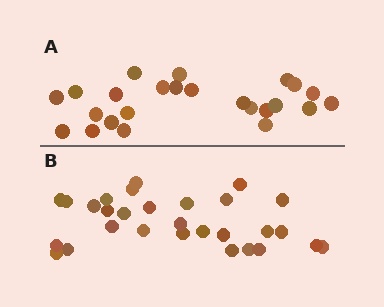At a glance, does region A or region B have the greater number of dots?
Region B (the bottom region) has more dots.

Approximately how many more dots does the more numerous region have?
Region B has about 5 more dots than region A.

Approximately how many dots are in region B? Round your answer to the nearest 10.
About 30 dots. (The exact count is 29, which rounds to 30.)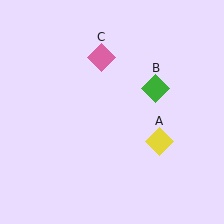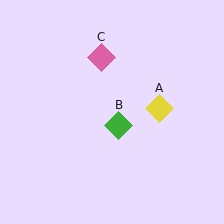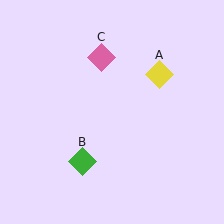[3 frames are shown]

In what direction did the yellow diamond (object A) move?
The yellow diamond (object A) moved up.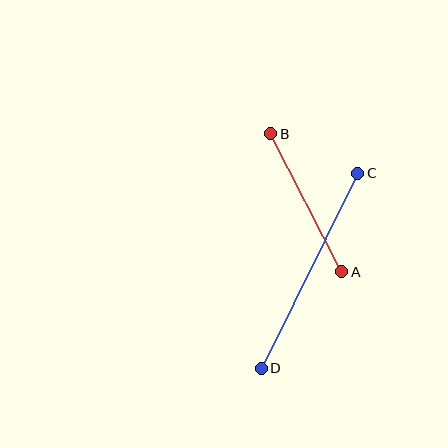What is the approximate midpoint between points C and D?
The midpoint is at approximately (309, 271) pixels.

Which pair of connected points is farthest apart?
Points C and D are farthest apart.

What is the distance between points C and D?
The distance is approximately 218 pixels.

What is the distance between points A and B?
The distance is approximately 155 pixels.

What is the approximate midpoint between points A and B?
The midpoint is at approximately (306, 203) pixels.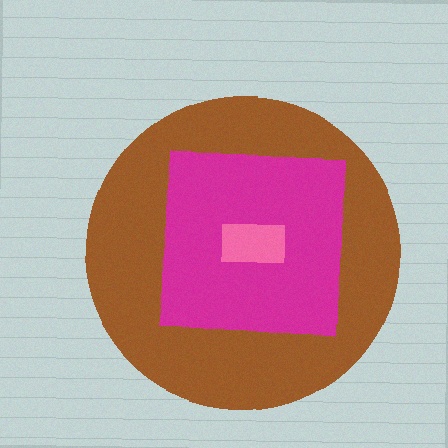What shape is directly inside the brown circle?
The magenta square.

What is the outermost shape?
The brown circle.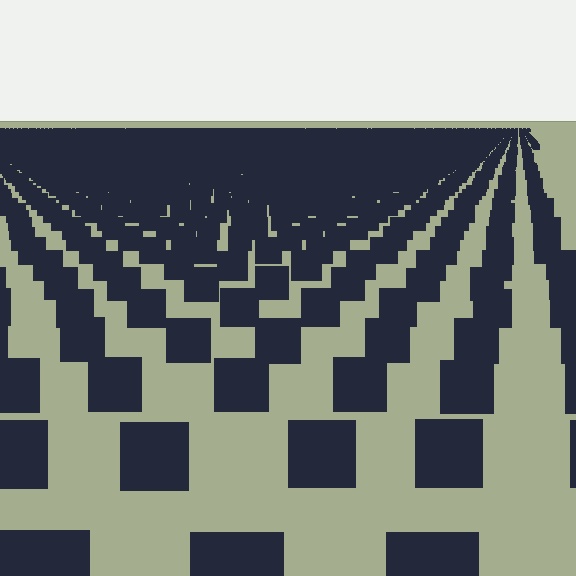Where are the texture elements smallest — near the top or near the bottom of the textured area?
Near the top.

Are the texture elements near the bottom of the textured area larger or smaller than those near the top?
Larger. Near the bottom, elements are closer to the viewer and appear at a bigger on-screen size.